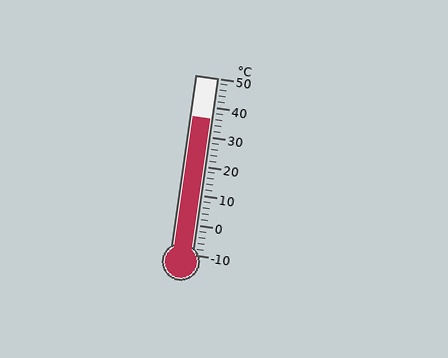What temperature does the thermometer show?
The thermometer shows approximately 36°C.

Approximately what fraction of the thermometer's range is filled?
The thermometer is filled to approximately 75% of its range.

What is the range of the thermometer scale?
The thermometer scale ranges from -10°C to 50°C.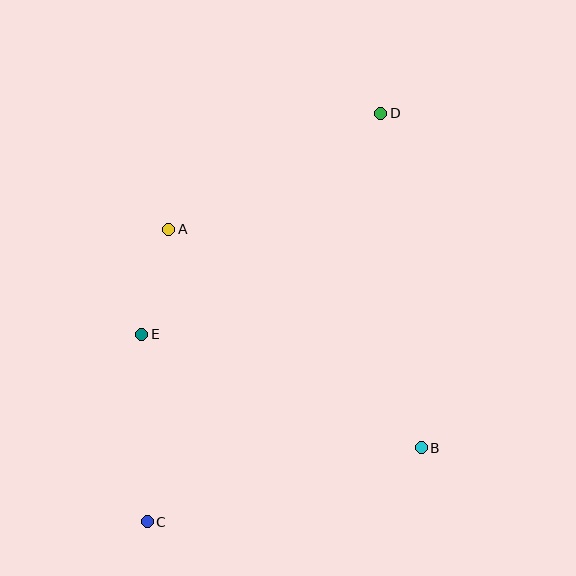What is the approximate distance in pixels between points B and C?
The distance between B and C is approximately 284 pixels.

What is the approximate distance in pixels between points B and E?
The distance between B and E is approximately 302 pixels.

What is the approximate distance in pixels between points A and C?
The distance between A and C is approximately 293 pixels.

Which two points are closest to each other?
Points A and E are closest to each other.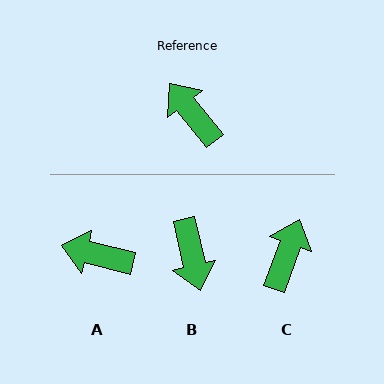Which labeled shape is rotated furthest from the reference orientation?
B, about 154 degrees away.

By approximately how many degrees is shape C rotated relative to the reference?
Approximately 58 degrees clockwise.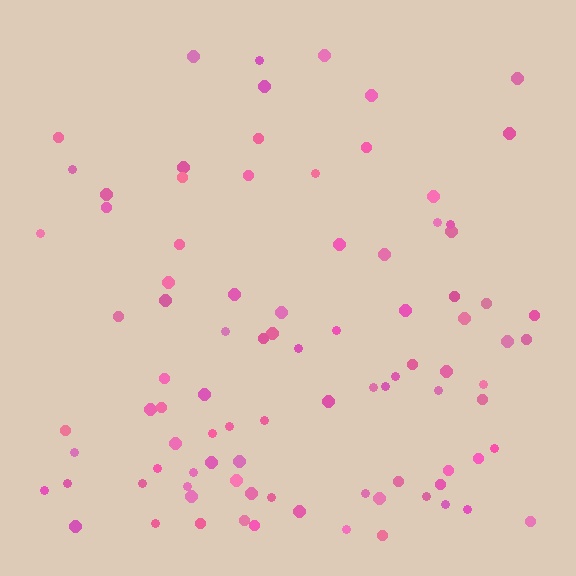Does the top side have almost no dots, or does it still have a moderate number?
Still a moderate number, just noticeably fewer than the bottom.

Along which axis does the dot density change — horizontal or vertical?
Vertical.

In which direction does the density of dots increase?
From top to bottom, with the bottom side densest.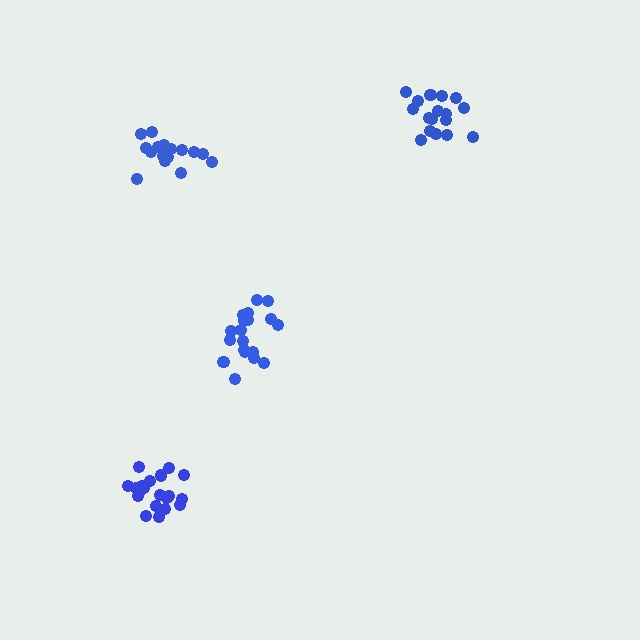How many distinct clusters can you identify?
There are 4 distinct clusters.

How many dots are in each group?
Group 1: 20 dots, Group 2: 17 dots, Group 3: 17 dots, Group 4: 19 dots (73 total).